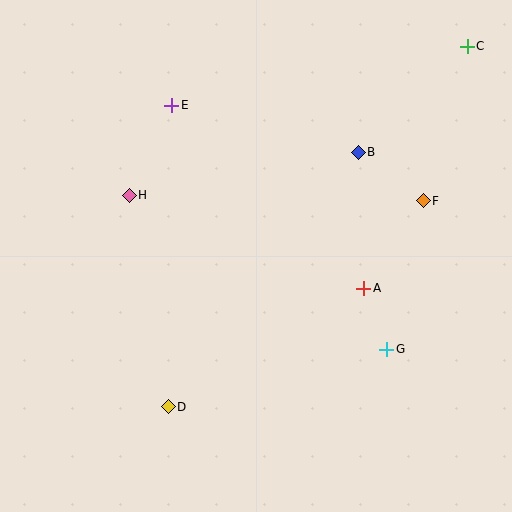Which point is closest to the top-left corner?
Point E is closest to the top-left corner.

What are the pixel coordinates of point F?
Point F is at (423, 201).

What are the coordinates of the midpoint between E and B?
The midpoint between E and B is at (265, 129).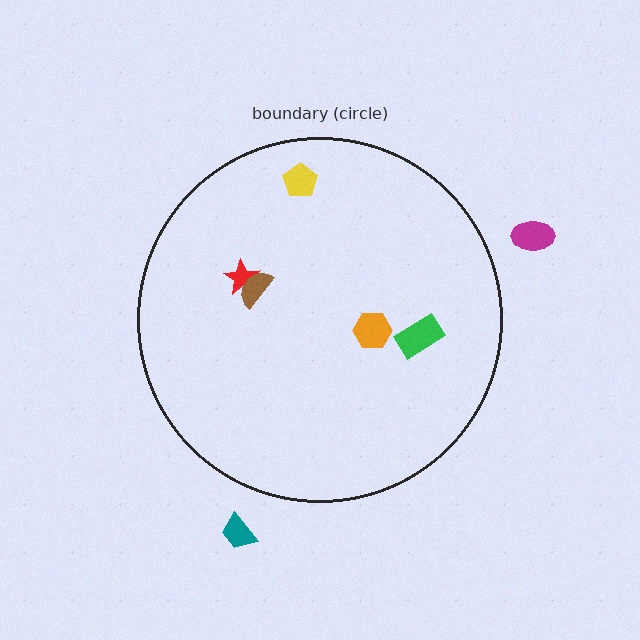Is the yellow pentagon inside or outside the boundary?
Inside.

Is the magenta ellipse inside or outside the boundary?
Outside.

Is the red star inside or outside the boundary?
Inside.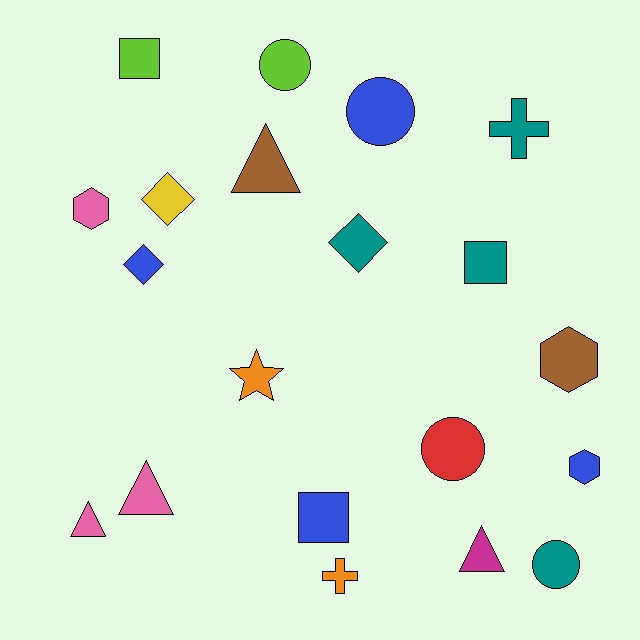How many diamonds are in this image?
There are 3 diamonds.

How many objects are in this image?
There are 20 objects.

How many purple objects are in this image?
There are no purple objects.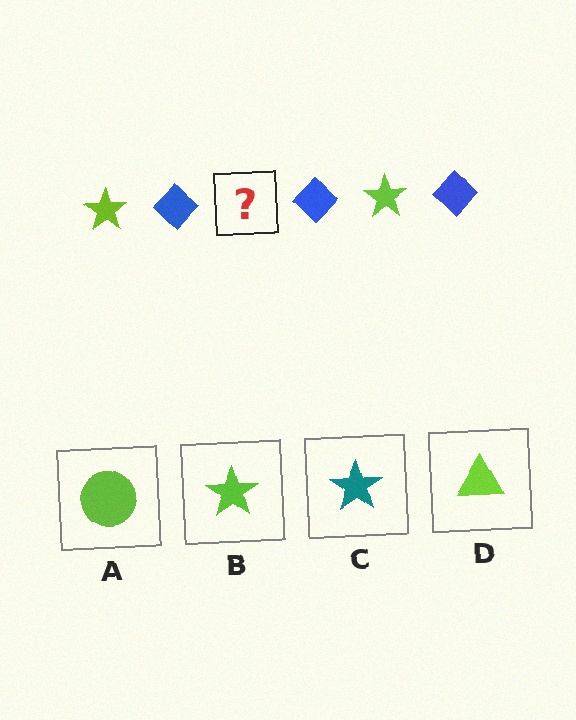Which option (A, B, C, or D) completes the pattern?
B.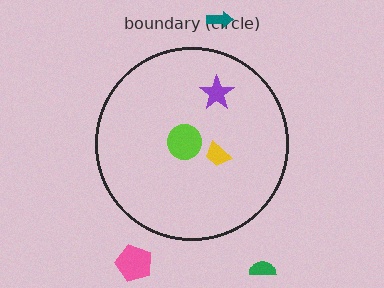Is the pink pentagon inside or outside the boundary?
Outside.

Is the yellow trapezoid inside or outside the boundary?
Inside.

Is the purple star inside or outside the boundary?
Inside.